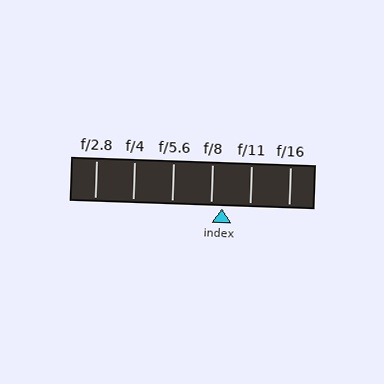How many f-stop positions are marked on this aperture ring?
There are 6 f-stop positions marked.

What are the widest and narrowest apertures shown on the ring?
The widest aperture shown is f/2.8 and the narrowest is f/16.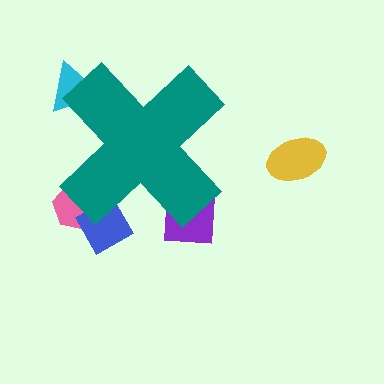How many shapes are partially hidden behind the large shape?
4 shapes are partially hidden.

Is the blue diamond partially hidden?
Yes, the blue diamond is partially hidden behind the teal cross.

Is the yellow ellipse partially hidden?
No, the yellow ellipse is fully visible.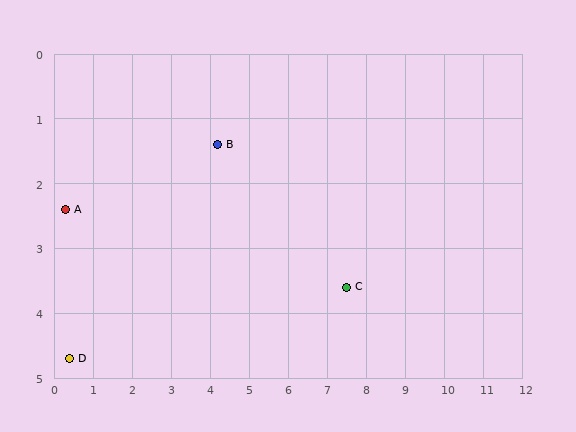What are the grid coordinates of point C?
Point C is at approximately (7.5, 3.6).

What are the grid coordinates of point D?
Point D is at approximately (0.4, 4.7).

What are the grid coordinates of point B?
Point B is at approximately (4.2, 1.4).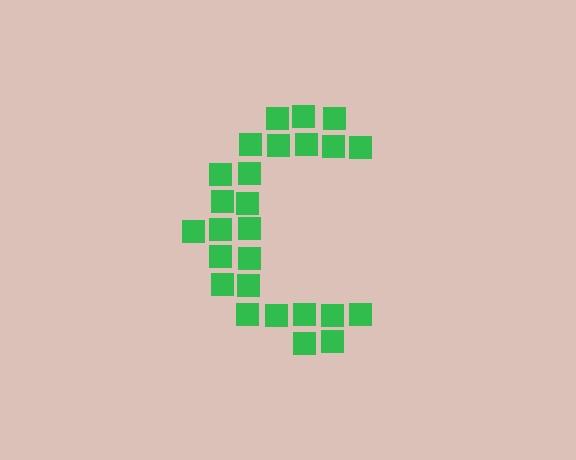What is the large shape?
The large shape is the letter C.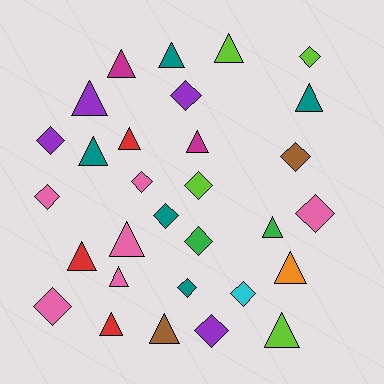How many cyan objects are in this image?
There is 1 cyan object.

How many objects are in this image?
There are 30 objects.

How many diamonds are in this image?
There are 14 diamonds.